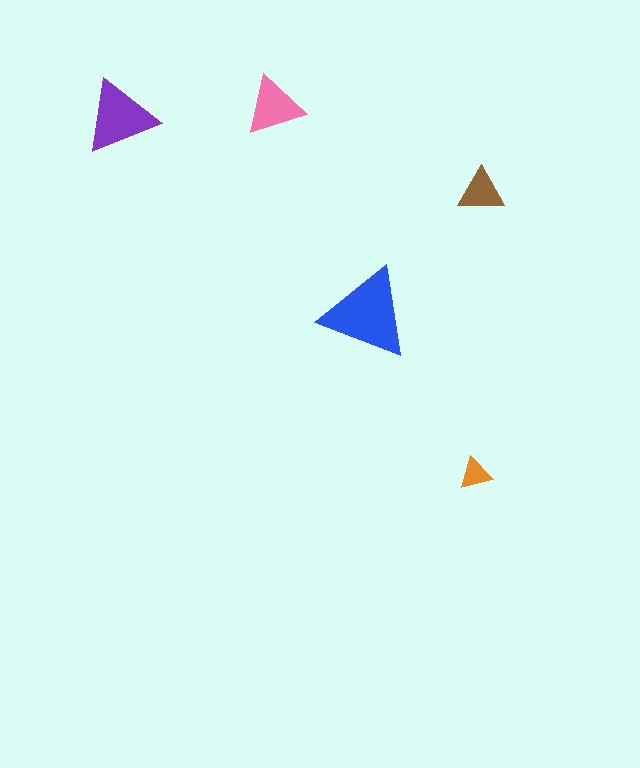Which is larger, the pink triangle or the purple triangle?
The purple one.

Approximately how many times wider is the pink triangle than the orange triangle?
About 2 times wider.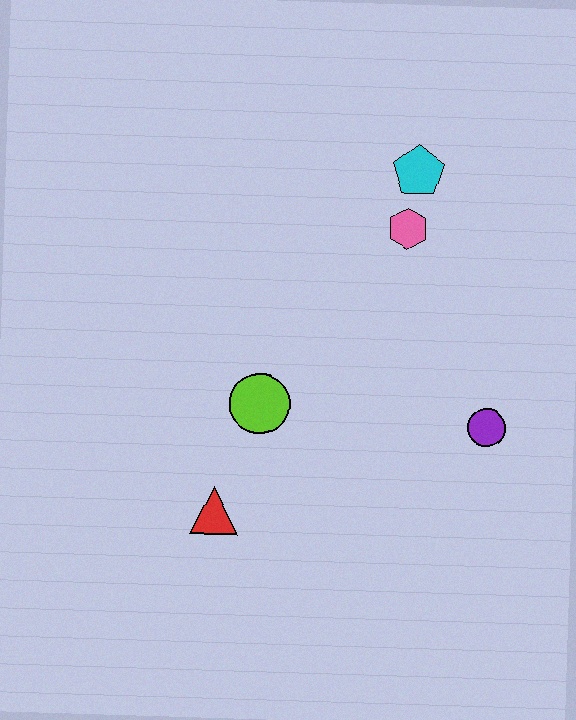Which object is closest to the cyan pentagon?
The pink hexagon is closest to the cyan pentagon.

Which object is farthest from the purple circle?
The red triangle is farthest from the purple circle.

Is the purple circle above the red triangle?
Yes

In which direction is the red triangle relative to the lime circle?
The red triangle is below the lime circle.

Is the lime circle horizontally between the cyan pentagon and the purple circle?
No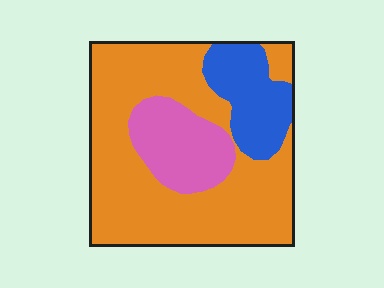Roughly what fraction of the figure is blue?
Blue covers around 15% of the figure.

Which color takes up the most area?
Orange, at roughly 65%.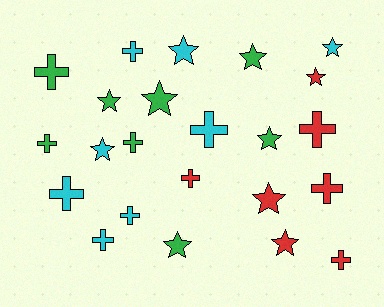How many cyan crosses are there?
There are 5 cyan crosses.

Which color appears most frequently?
Cyan, with 8 objects.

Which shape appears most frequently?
Cross, with 12 objects.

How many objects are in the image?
There are 23 objects.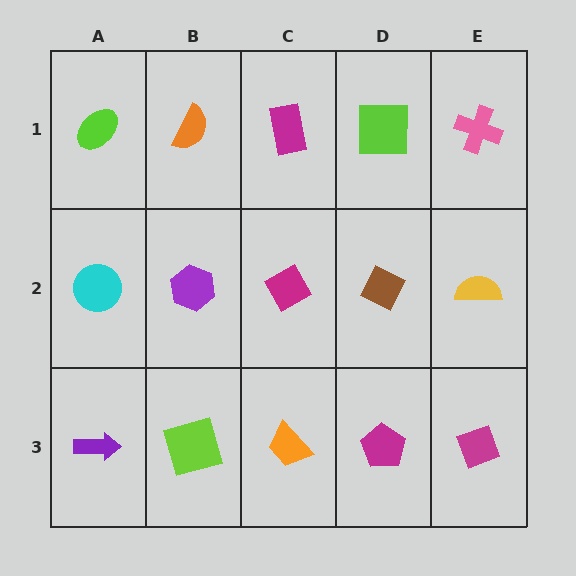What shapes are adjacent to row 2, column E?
A pink cross (row 1, column E), a magenta diamond (row 3, column E), a brown diamond (row 2, column D).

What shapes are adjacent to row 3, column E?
A yellow semicircle (row 2, column E), a magenta pentagon (row 3, column D).